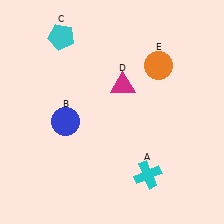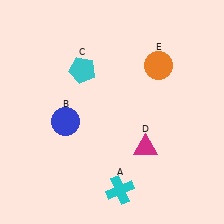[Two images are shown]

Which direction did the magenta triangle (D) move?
The magenta triangle (D) moved down.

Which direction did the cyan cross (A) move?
The cyan cross (A) moved left.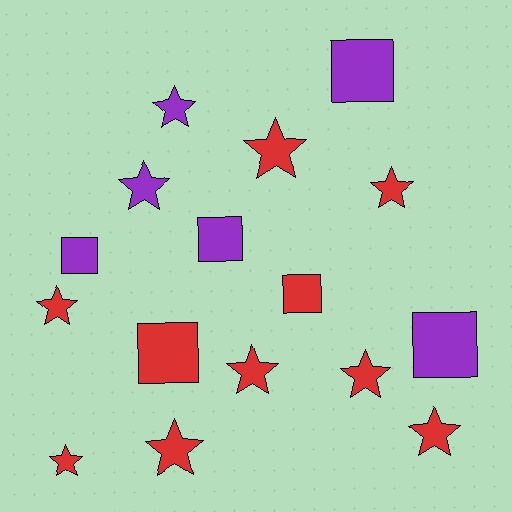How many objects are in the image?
There are 16 objects.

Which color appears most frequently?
Red, with 10 objects.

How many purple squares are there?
There are 4 purple squares.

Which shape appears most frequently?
Star, with 10 objects.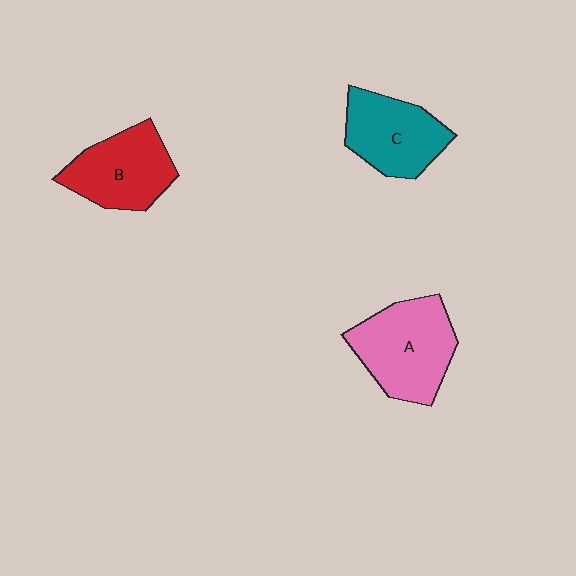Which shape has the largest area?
Shape A (pink).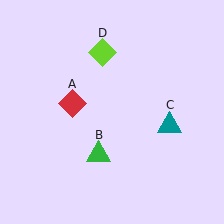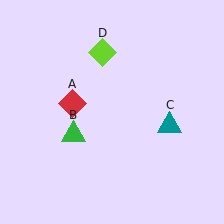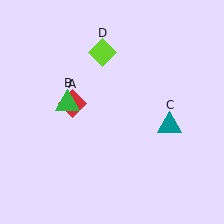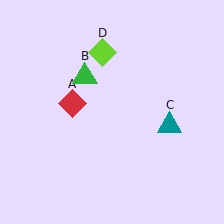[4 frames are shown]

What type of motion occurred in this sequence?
The green triangle (object B) rotated clockwise around the center of the scene.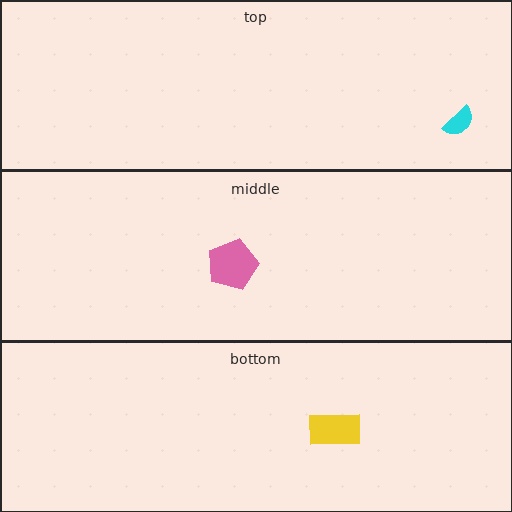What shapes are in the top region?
The cyan semicircle.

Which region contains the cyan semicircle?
The top region.